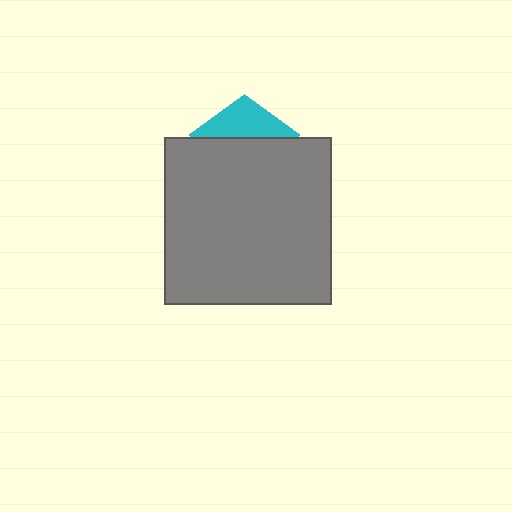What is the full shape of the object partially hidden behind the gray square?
The partially hidden object is a cyan pentagon.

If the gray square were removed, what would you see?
You would see the complete cyan pentagon.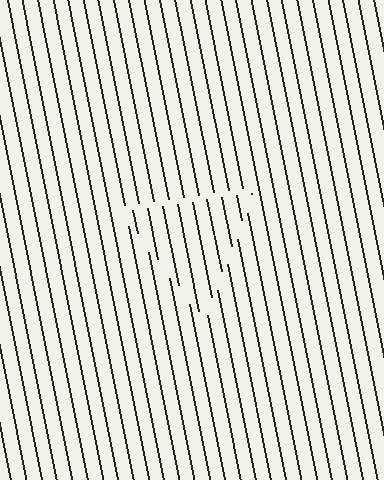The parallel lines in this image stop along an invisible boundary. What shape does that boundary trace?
An illusory triangle. The interior of the shape contains the same grating, shifted by half a period — the contour is defined by the phase discontinuity where line-ends from the inner and outer gratings abut.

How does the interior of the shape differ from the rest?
The interior of the shape contains the same grating, shifted by half a period — the contour is defined by the phase discontinuity where line-ends from the inner and outer gratings abut.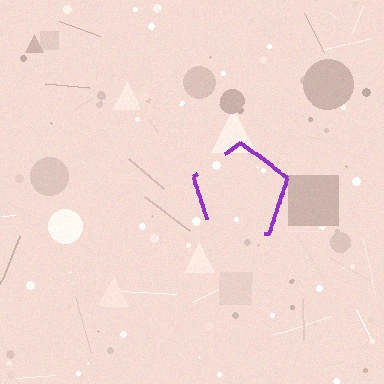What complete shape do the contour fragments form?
The contour fragments form a pentagon.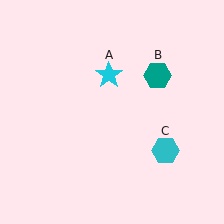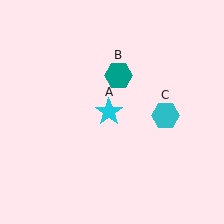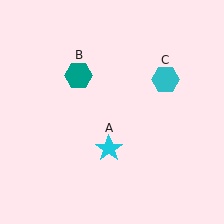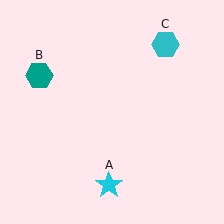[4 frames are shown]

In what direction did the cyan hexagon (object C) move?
The cyan hexagon (object C) moved up.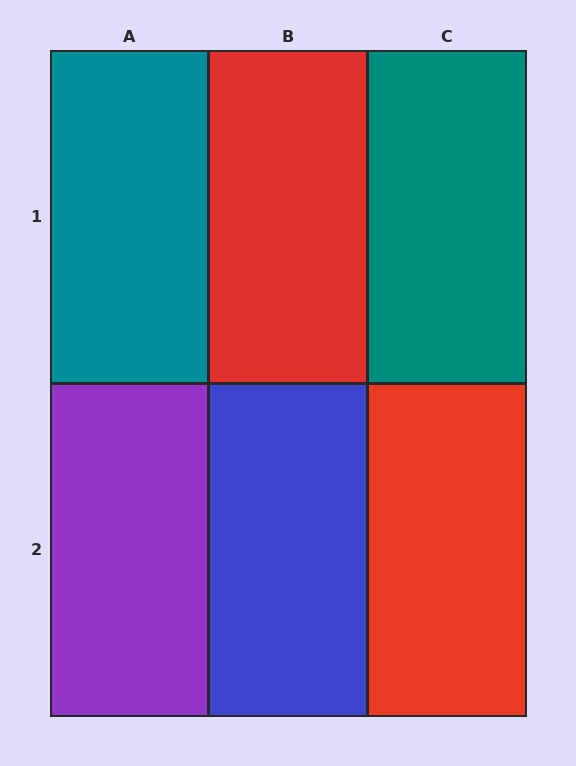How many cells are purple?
1 cell is purple.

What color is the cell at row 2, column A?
Purple.